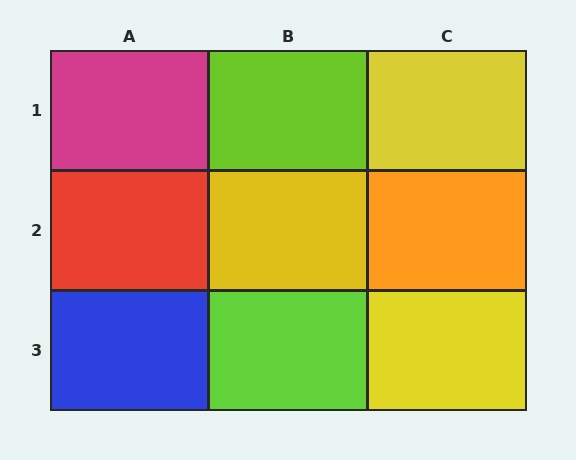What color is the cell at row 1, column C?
Yellow.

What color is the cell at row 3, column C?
Yellow.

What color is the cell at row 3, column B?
Lime.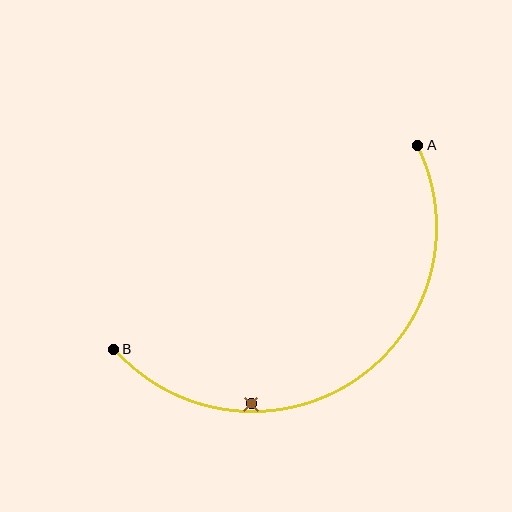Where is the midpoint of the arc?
The arc midpoint is the point on the curve farthest from the straight line joining A and B. It sits below and to the right of that line.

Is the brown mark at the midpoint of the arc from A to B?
No — the brown mark does not lie on the arc at all. It sits slightly inside the curve.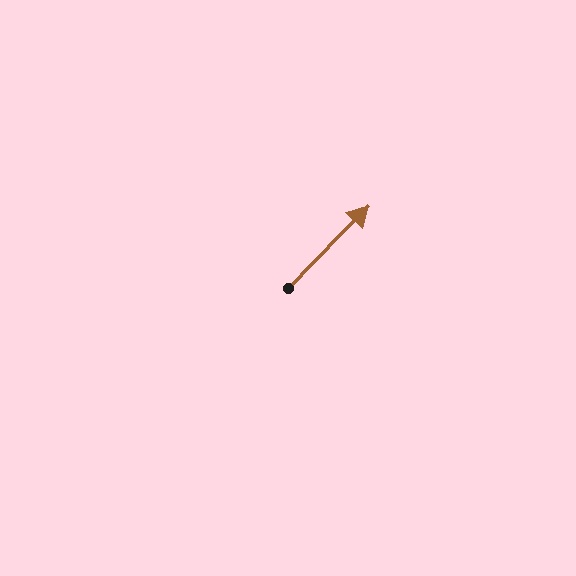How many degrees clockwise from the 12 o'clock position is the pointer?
Approximately 44 degrees.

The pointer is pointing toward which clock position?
Roughly 1 o'clock.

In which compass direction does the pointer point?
Northeast.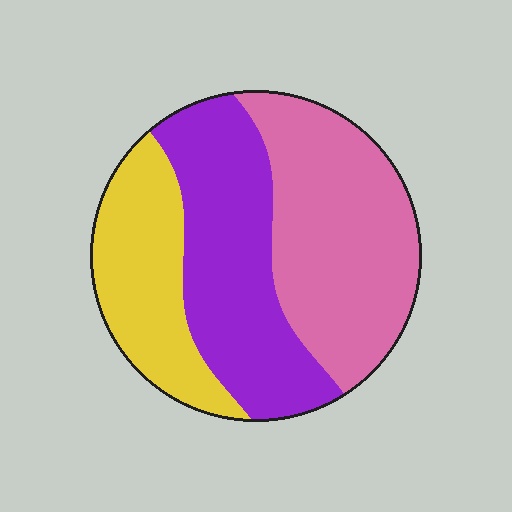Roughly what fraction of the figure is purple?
Purple covers around 35% of the figure.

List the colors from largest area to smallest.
From largest to smallest: pink, purple, yellow.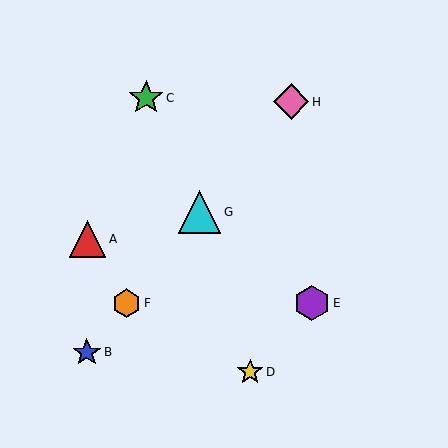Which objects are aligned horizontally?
Objects E, F are aligned horizontally.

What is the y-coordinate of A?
Object A is at y≈239.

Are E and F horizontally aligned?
Yes, both are at y≈303.